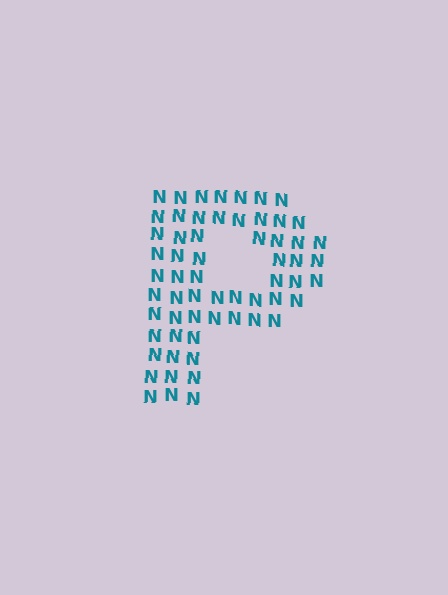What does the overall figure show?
The overall figure shows the letter P.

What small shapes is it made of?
It is made of small letter N's.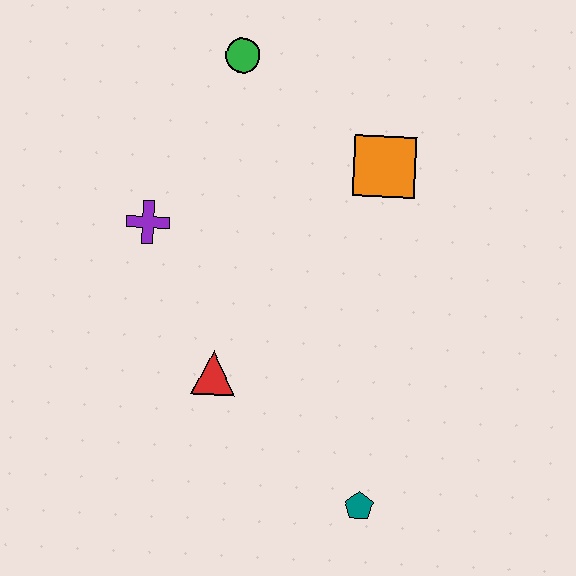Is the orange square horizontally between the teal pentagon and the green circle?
No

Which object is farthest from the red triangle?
The green circle is farthest from the red triangle.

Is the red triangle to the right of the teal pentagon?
No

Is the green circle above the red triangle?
Yes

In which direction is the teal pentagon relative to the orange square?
The teal pentagon is below the orange square.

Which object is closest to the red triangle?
The purple cross is closest to the red triangle.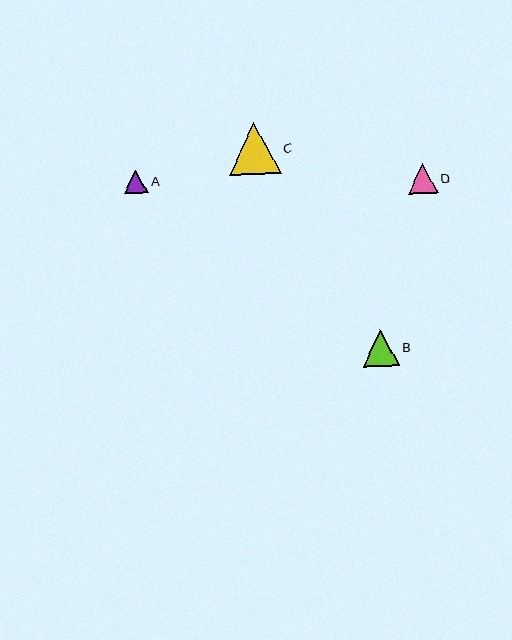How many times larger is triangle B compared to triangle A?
Triangle B is approximately 1.5 times the size of triangle A.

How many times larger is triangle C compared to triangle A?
Triangle C is approximately 2.2 times the size of triangle A.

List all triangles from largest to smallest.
From largest to smallest: C, B, D, A.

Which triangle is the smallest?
Triangle A is the smallest with a size of approximately 24 pixels.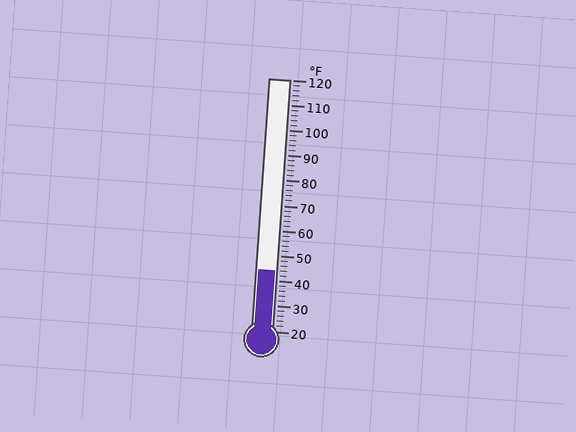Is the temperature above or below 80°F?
The temperature is below 80°F.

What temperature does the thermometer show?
The thermometer shows approximately 44°F.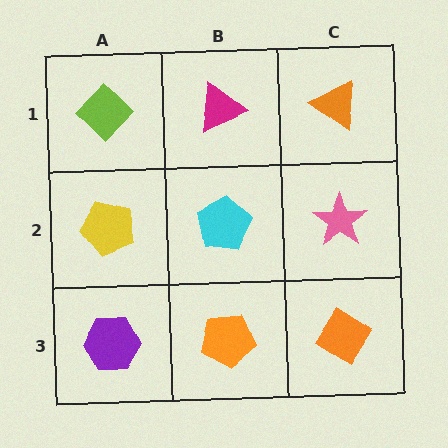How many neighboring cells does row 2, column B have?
4.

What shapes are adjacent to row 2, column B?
A magenta triangle (row 1, column B), an orange pentagon (row 3, column B), a yellow pentagon (row 2, column A), a pink star (row 2, column C).